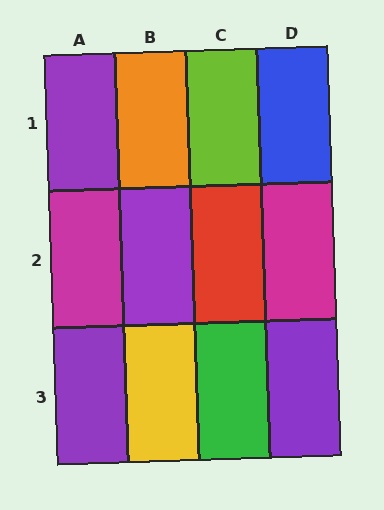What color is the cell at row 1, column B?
Orange.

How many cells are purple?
4 cells are purple.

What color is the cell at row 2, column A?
Magenta.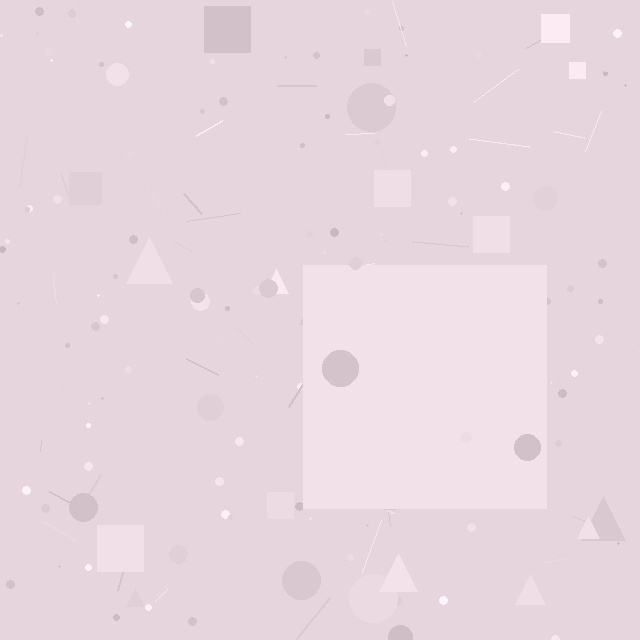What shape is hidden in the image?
A square is hidden in the image.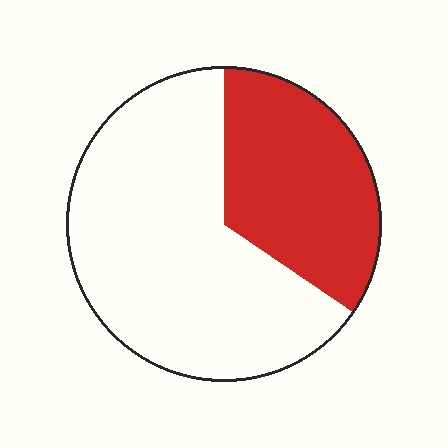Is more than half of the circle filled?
No.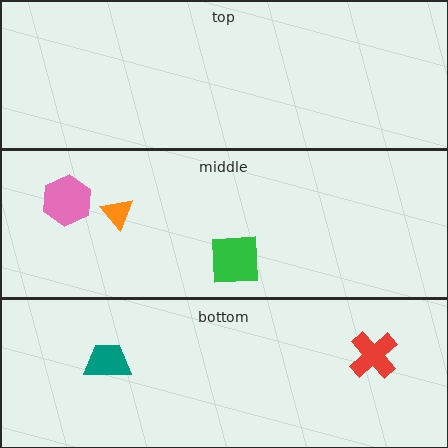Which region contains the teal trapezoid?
The bottom region.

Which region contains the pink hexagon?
The middle region.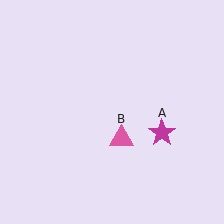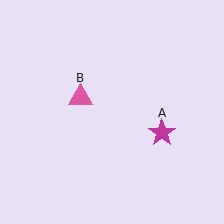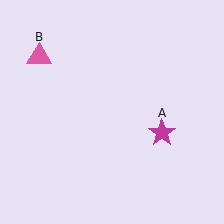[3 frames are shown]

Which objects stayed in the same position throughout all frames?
Magenta star (object A) remained stationary.